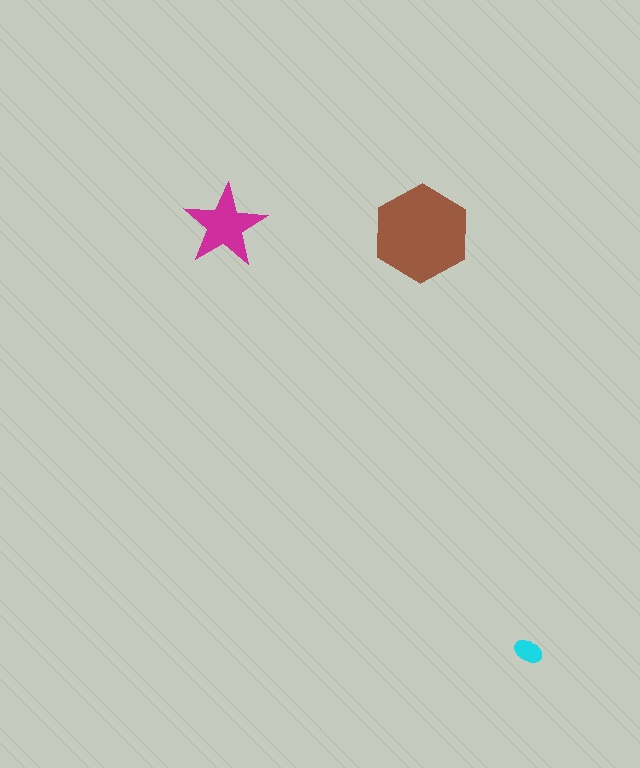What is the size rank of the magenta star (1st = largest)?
2nd.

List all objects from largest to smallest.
The brown hexagon, the magenta star, the cyan ellipse.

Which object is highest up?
The magenta star is topmost.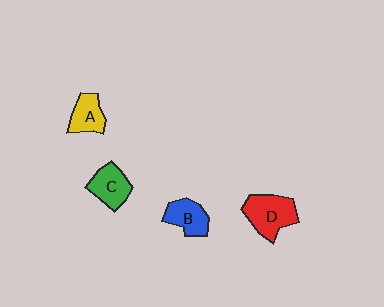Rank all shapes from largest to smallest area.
From largest to smallest: D (red), C (green), B (blue), A (yellow).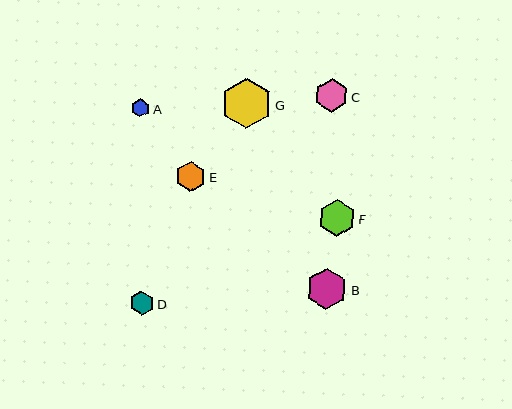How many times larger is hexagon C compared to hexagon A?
Hexagon C is approximately 1.8 times the size of hexagon A.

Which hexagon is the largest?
Hexagon G is the largest with a size of approximately 50 pixels.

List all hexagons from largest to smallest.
From largest to smallest: G, B, F, C, E, D, A.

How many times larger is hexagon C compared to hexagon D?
Hexagon C is approximately 1.4 times the size of hexagon D.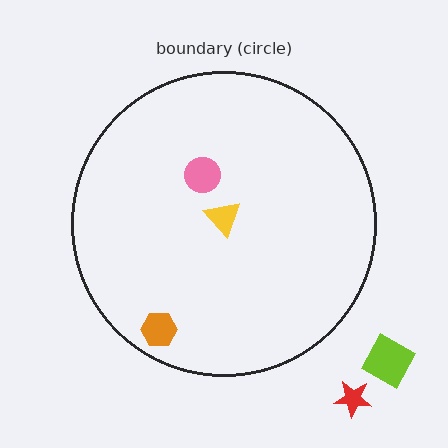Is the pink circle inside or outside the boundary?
Inside.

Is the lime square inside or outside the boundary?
Outside.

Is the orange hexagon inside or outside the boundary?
Inside.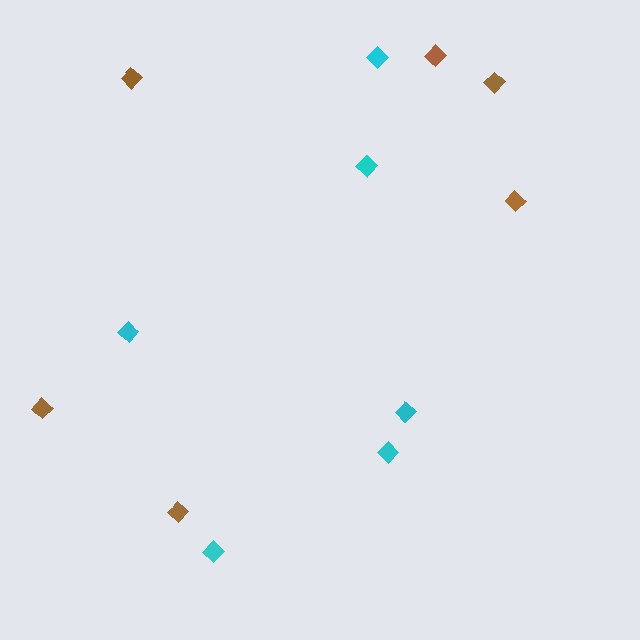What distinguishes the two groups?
There are 2 groups: one group of brown diamonds (6) and one group of cyan diamonds (6).